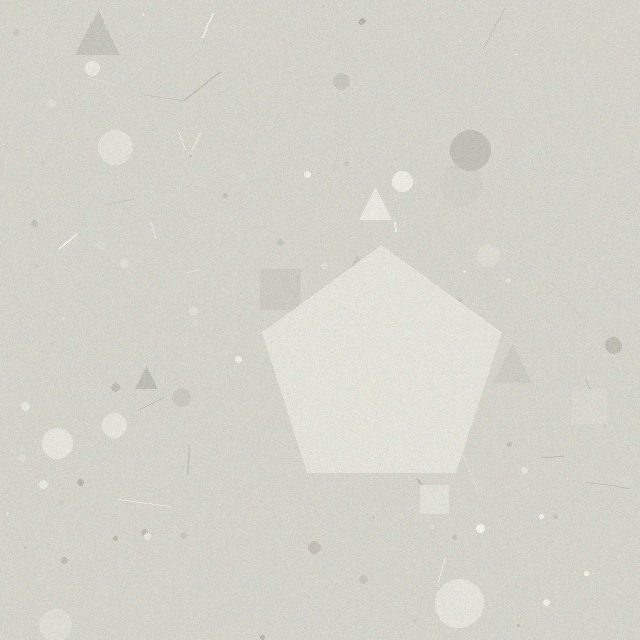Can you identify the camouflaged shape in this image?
The camouflaged shape is a pentagon.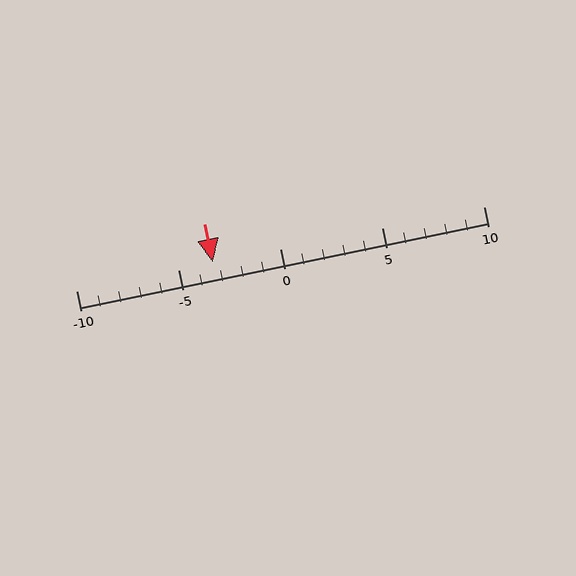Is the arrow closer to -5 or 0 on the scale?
The arrow is closer to -5.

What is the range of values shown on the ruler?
The ruler shows values from -10 to 10.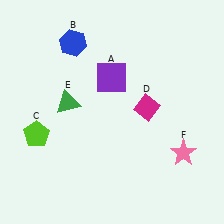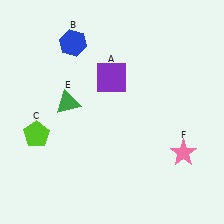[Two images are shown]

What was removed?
The magenta diamond (D) was removed in Image 2.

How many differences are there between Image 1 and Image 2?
There is 1 difference between the two images.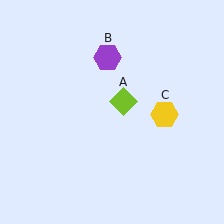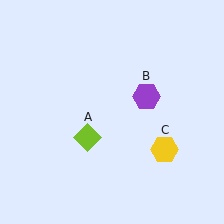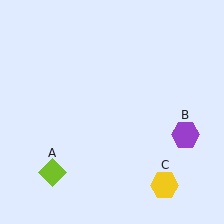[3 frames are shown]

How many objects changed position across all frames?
3 objects changed position: lime diamond (object A), purple hexagon (object B), yellow hexagon (object C).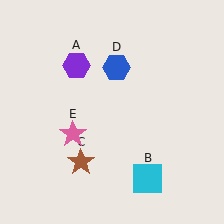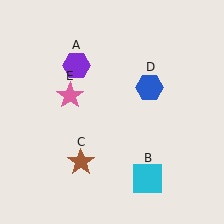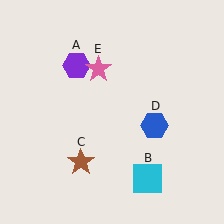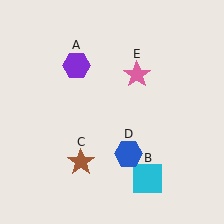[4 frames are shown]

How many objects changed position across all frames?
2 objects changed position: blue hexagon (object D), pink star (object E).